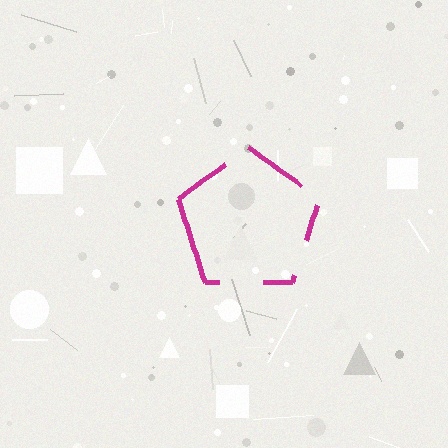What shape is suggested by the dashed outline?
The dashed outline suggests a pentagon.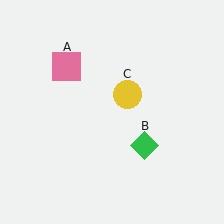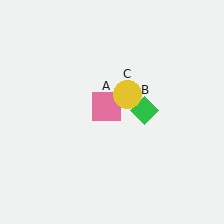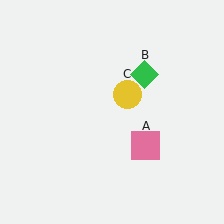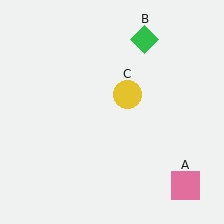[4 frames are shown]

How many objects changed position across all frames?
2 objects changed position: pink square (object A), green diamond (object B).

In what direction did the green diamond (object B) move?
The green diamond (object B) moved up.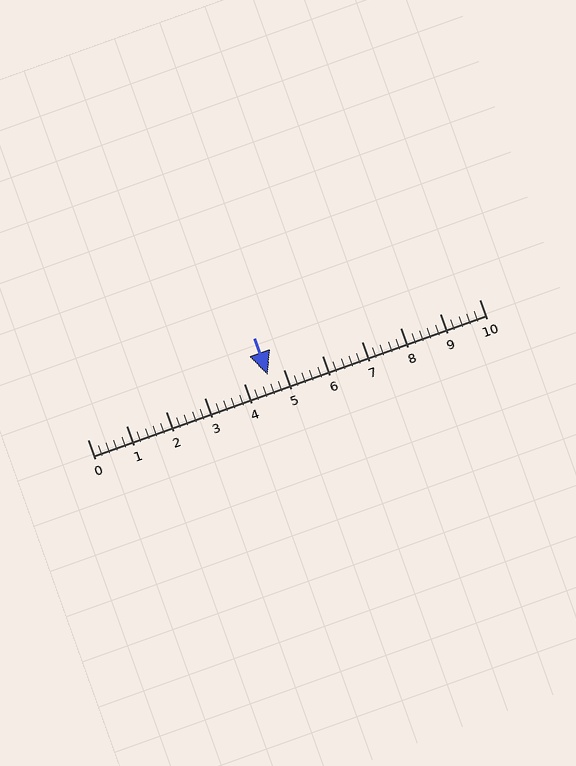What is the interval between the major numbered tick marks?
The major tick marks are spaced 1 units apart.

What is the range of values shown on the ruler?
The ruler shows values from 0 to 10.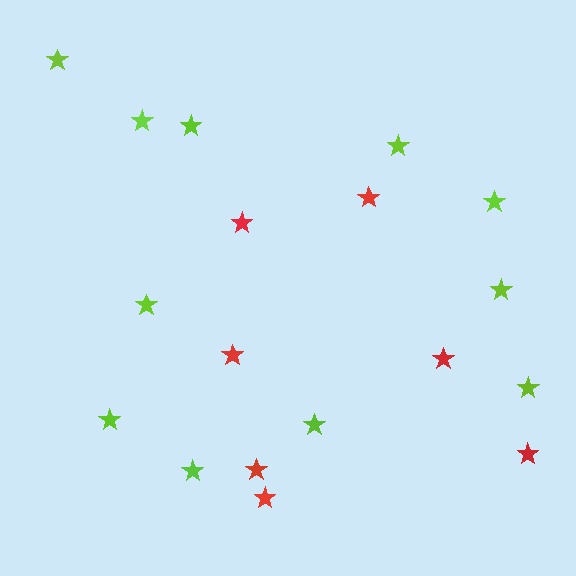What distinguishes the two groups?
There are 2 groups: one group of red stars (7) and one group of lime stars (11).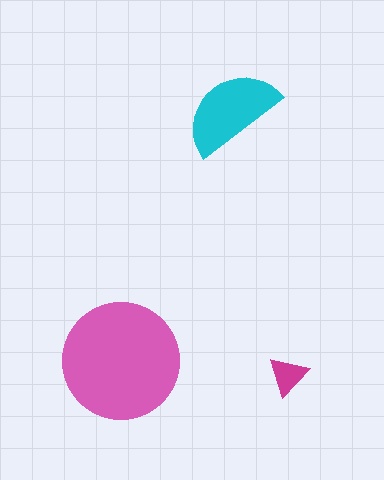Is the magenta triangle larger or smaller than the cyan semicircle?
Smaller.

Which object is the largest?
The pink circle.